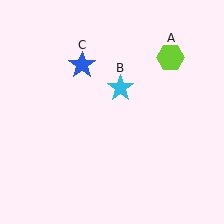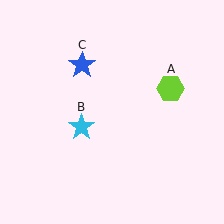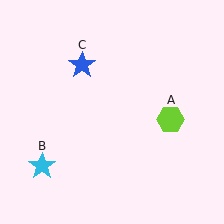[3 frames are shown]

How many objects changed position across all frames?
2 objects changed position: lime hexagon (object A), cyan star (object B).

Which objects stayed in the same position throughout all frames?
Blue star (object C) remained stationary.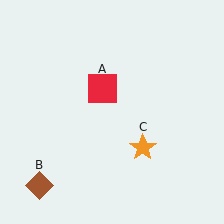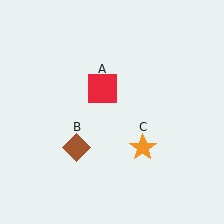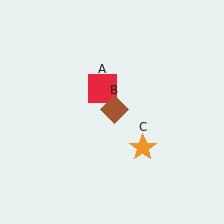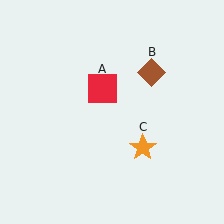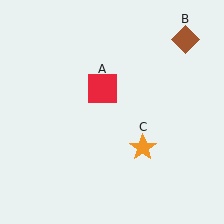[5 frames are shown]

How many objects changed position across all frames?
1 object changed position: brown diamond (object B).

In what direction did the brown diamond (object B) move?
The brown diamond (object B) moved up and to the right.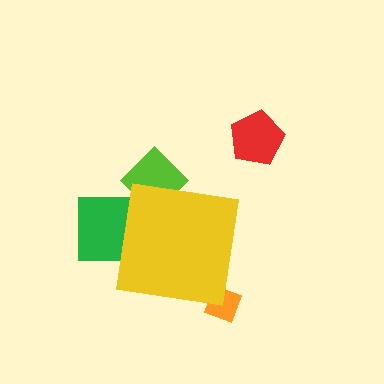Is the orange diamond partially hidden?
Yes, the orange diamond is partially hidden behind the yellow square.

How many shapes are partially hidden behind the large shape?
3 shapes are partially hidden.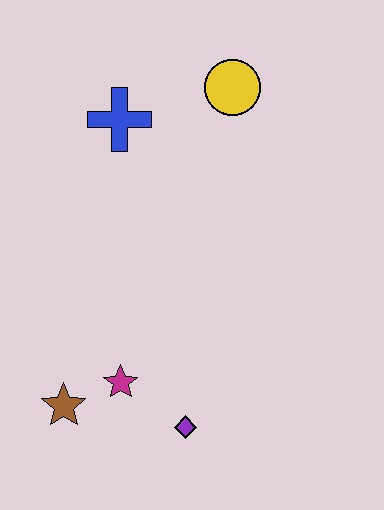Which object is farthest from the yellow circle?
The brown star is farthest from the yellow circle.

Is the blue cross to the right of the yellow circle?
No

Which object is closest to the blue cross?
The yellow circle is closest to the blue cross.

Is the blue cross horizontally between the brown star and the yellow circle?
Yes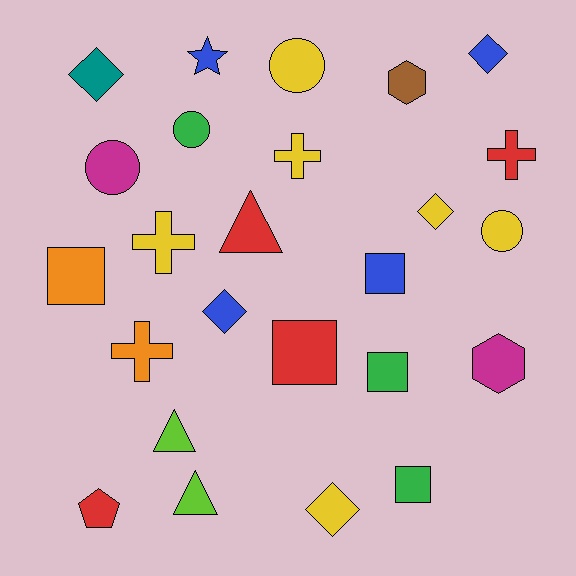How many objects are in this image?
There are 25 objects.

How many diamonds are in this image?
There are 5 diamonds.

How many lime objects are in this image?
There are 2 lime objects.